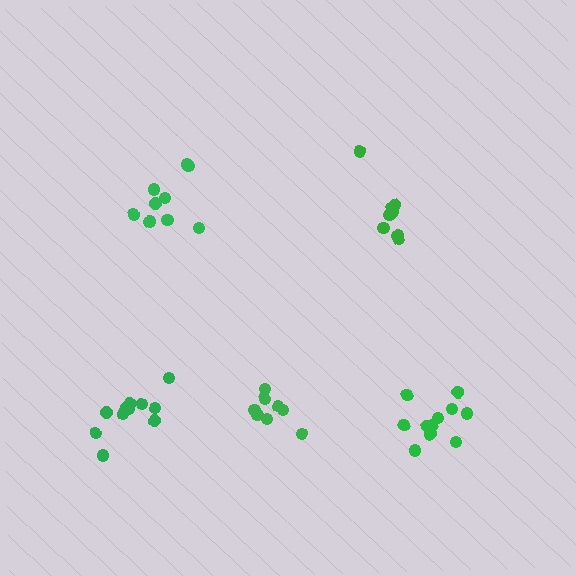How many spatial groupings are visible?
There are 5 spatial groupings.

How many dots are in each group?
Group 1: 12 dots, Group 2: 9 dots, Group 3: 8 dots, Group 4: 10 dots, Group 5: 11 dots (50 total).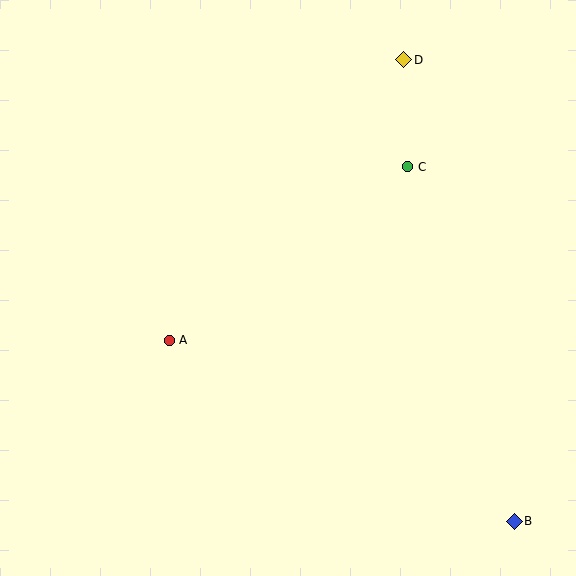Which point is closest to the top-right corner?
Point D is closest to the top-right corner.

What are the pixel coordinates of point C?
Point C is at (408, 167).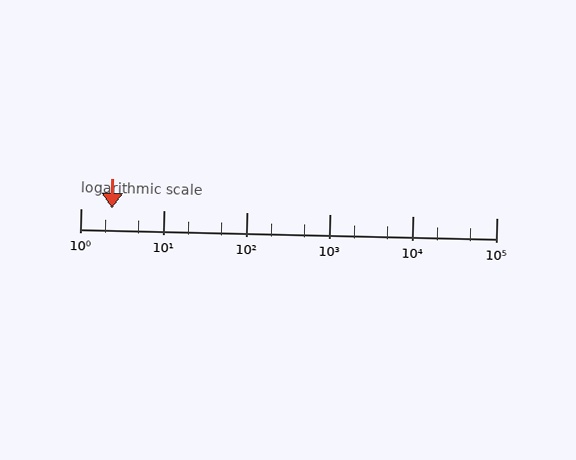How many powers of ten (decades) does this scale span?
The scale spans 5 decades, from 1 to 100000.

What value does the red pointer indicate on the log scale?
The pointer indicates approximately 2.4.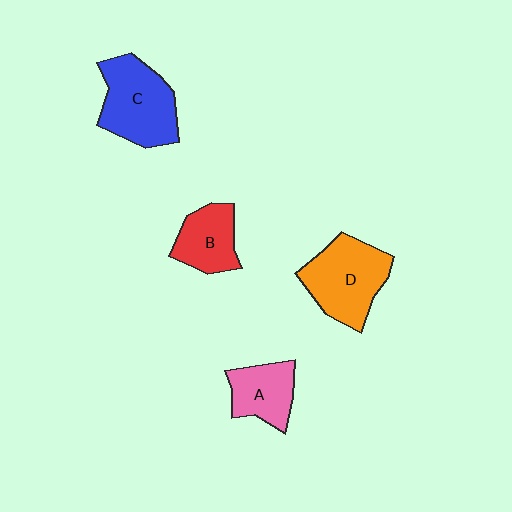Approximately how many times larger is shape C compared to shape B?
Approximately 1.6 times.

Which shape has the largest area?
Shape C (blue).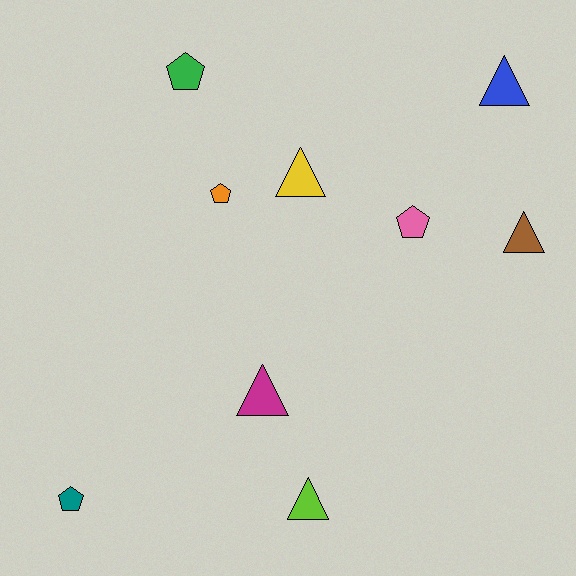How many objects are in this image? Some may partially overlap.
There are 9 objects.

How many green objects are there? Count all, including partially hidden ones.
There is 1 green object.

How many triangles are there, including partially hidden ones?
There are 5 triangles.